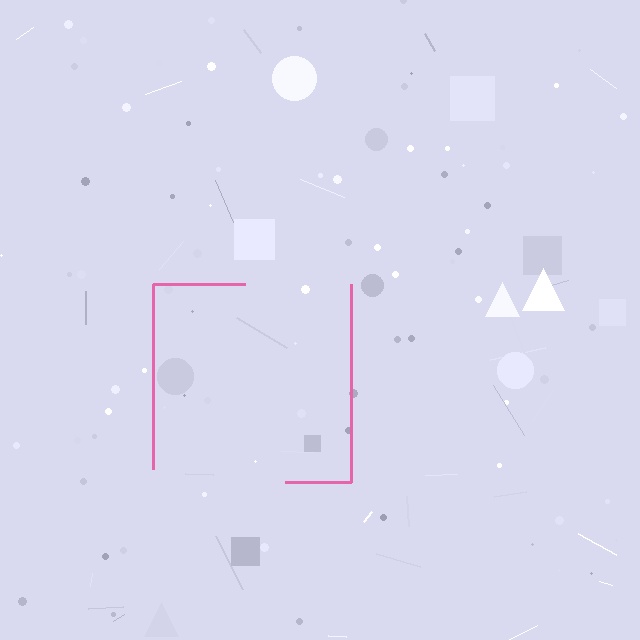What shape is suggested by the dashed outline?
The dashed outline suggests a square.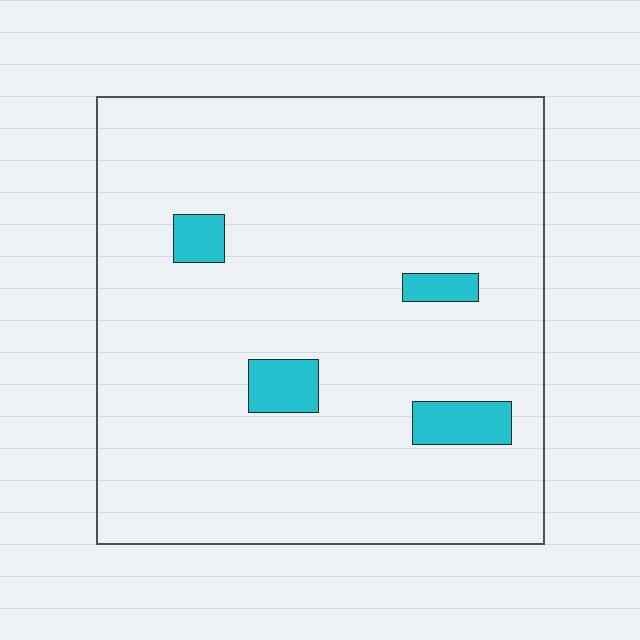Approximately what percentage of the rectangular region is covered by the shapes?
Approximately 5%.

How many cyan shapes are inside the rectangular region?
4.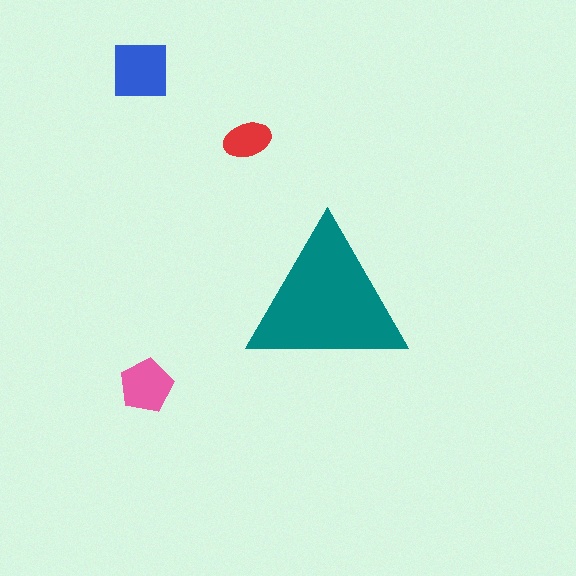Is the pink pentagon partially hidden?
No, the pink pentagon is fully visible.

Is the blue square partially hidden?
No, the blue square is fully visible.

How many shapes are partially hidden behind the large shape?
0 shapes are partially hidden.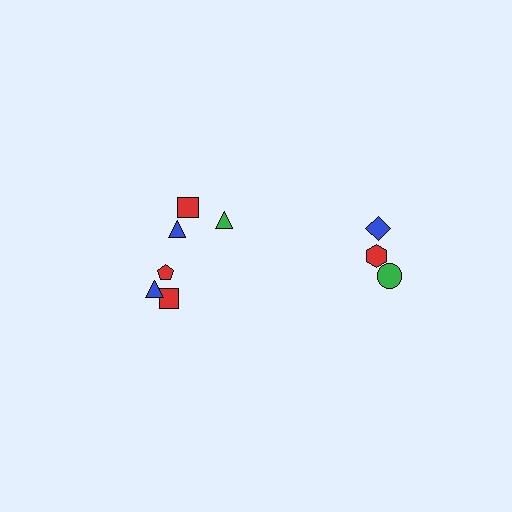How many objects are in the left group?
There are 6 objects.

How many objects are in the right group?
There are 3 objects.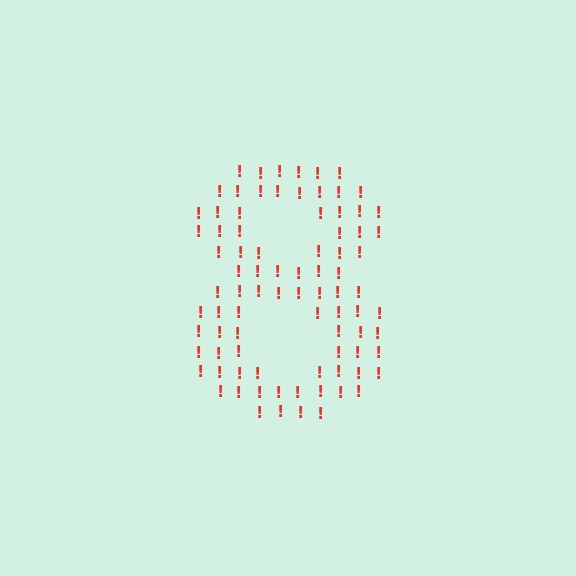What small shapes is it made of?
It is made of small exclamation marks.